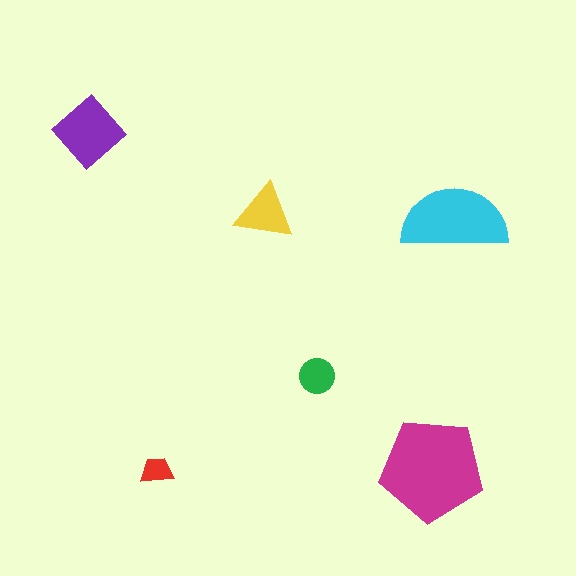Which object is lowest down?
The magenta pentagon is bottommost.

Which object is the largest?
The magenta pentagon.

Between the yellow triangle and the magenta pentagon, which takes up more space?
The magenta pentagon.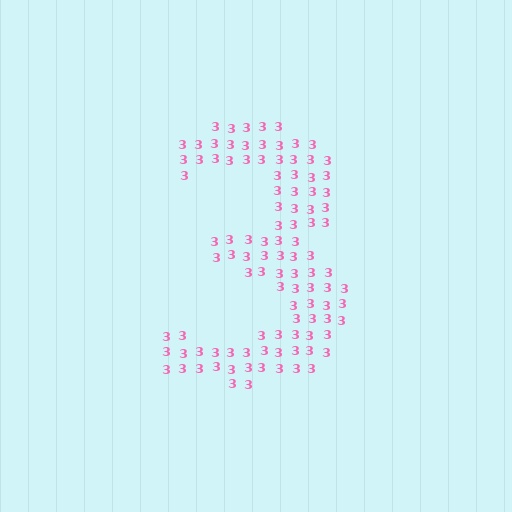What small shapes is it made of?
It is made of small digit 3's.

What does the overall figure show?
The overall figure shows the digit 3.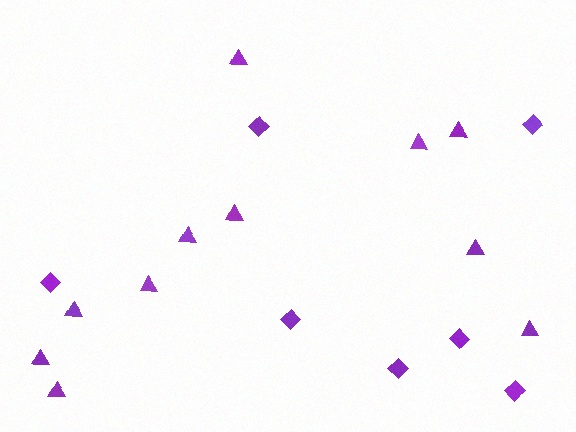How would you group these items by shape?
There are 2 groups: one group of diamonds (7) and one group of triangles (11).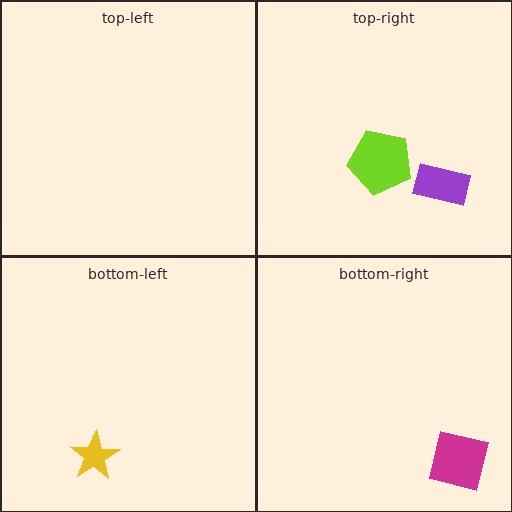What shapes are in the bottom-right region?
The magenta square.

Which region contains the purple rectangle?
The top-right region.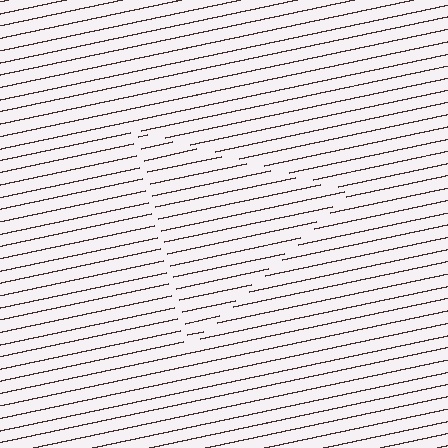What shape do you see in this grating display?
An illusory triangle. The interior of the shape contains the same grating, shifted by half a period — the contour is defined by the phase discontinuity where line-ends from the inner and outer gratings abut.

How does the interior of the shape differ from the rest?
The interior of the shape contains the same grating, shifted by half a period — the contour is defined by the phase discontinuity where line-ends from the inner and outer gratings abut.